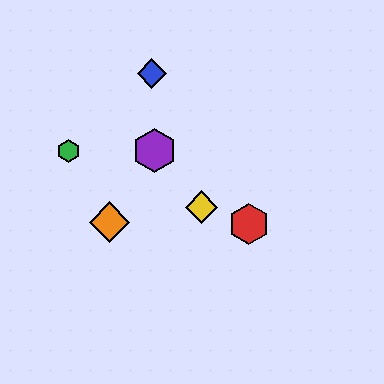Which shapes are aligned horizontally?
The green hexagon, the purple hexagon are aligned horizontally.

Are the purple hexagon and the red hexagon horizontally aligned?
No, the purple hexagon is at y≈151 and the red hexagon is at y≈224.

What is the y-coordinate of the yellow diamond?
The yellow diamond is at y≈207.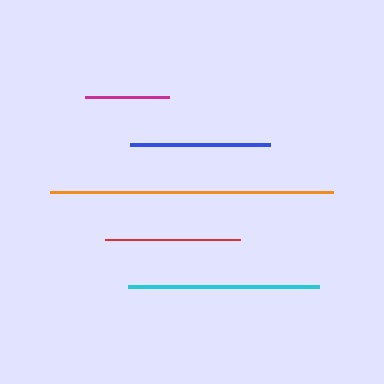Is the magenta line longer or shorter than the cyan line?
The cyan line is longer than the magenta line.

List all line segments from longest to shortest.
From longest to shortest: orange, cyan, blue, red, magenta.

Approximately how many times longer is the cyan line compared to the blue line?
The cyan line is approximately 1.4 times the length of the blue line.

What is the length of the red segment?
The red segment is approximately 135 pixels long.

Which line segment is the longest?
The orange line is the longest at approximately 284 pixels.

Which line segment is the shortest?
The magenta line is the shortest at approximately 83 pixels.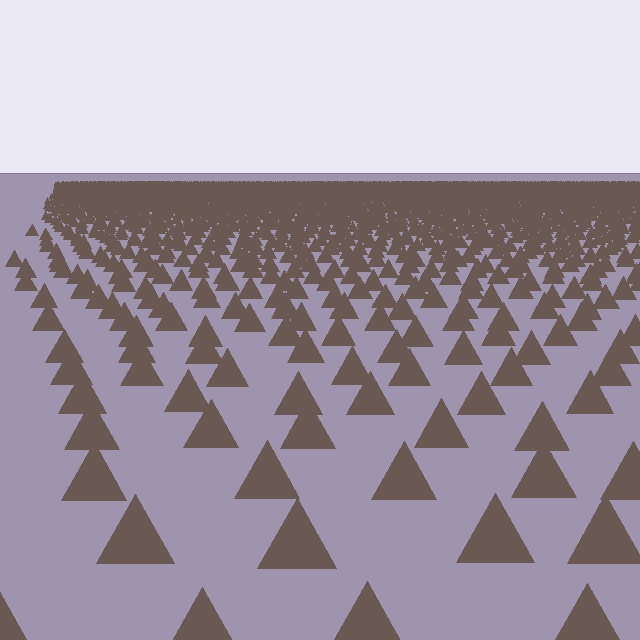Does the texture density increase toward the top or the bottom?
Density increases toward the top.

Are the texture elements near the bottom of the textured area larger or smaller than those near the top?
Larger. Near the bottom, elements are closer to the viewer and appear at a bigger on-screen size.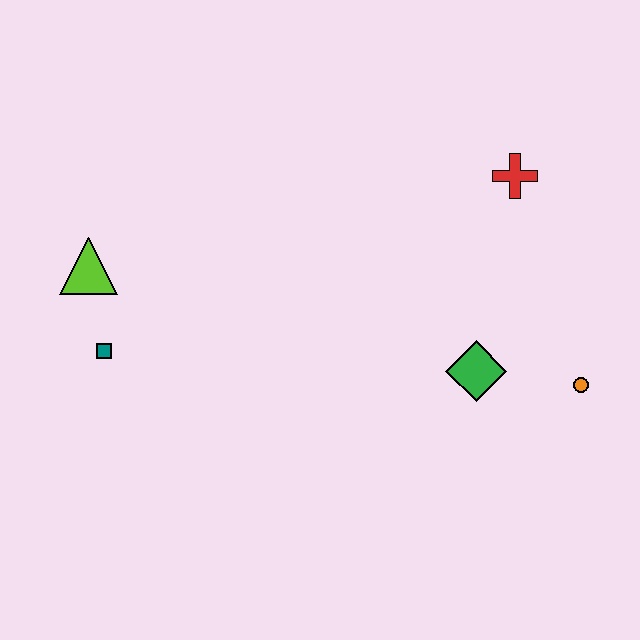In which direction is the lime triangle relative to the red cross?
The lime triangle is to the left of the red cross.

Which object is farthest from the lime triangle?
The orange circle is farthest from the lime triangle.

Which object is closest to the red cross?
The green diamond is closest to the red cross.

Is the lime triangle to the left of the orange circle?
Yes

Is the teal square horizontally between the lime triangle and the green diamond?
Yes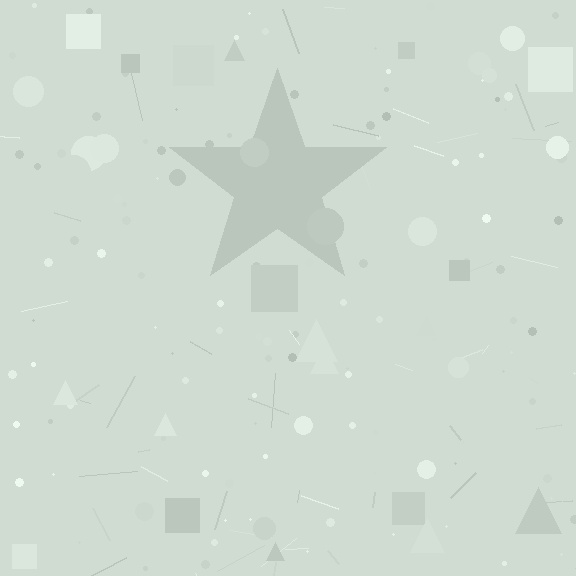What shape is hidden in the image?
A star is hidden in the image.